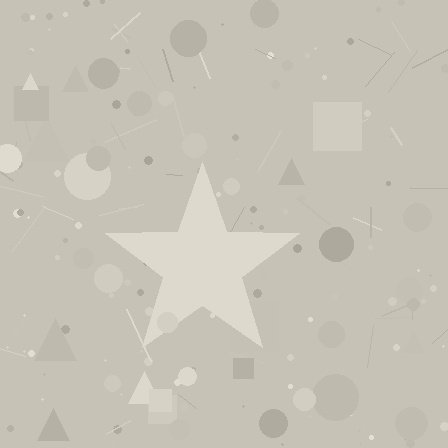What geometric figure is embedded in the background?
A star is embedded in the background.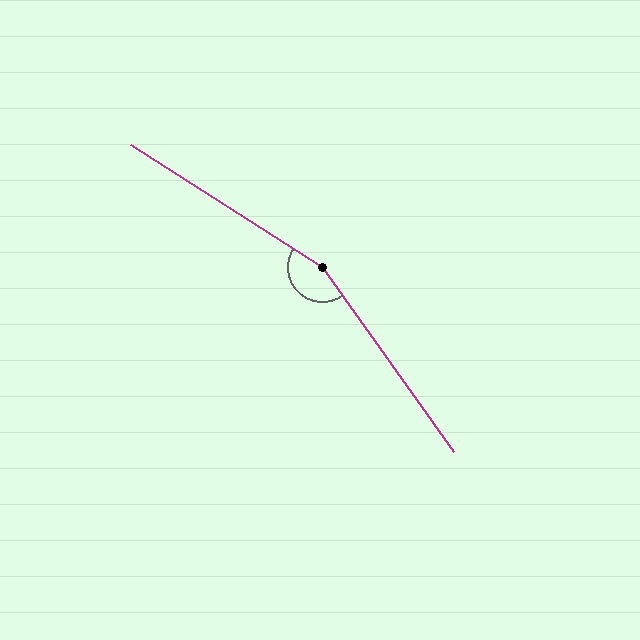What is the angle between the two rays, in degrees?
Approximately 158 degrees.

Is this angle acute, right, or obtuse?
It is obtuse.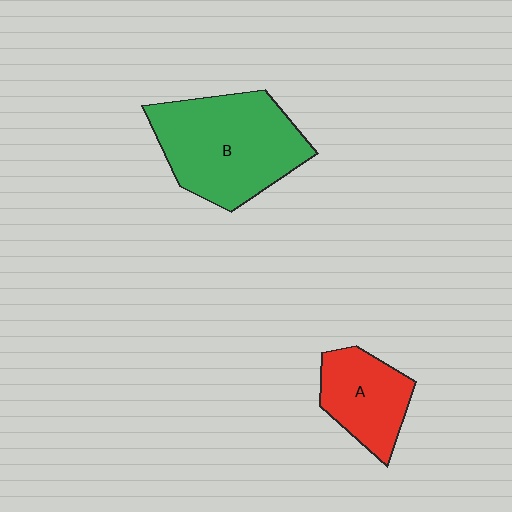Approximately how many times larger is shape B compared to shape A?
Approximately 1.8 times.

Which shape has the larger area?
Shape B (green).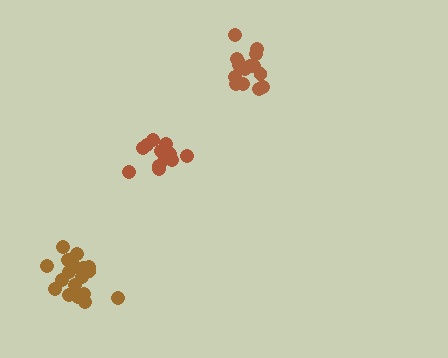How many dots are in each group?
Group 1: 16 dots, Group 2: 13 dots, Group 3: 19 dots (48 total).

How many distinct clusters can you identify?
There are 3 distinct clusters.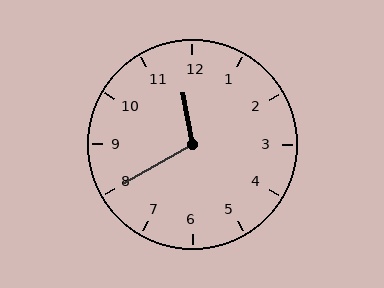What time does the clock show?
11:40.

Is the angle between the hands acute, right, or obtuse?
It is obtuse.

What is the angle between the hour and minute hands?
Approximately 110 degrees.